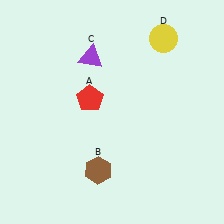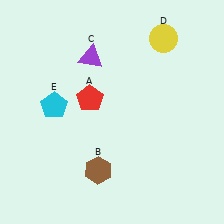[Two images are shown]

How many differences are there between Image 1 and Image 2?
There is 1 difference between the two images.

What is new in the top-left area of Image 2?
A cyan pentagon (E) was added in the top-left area of Image 2.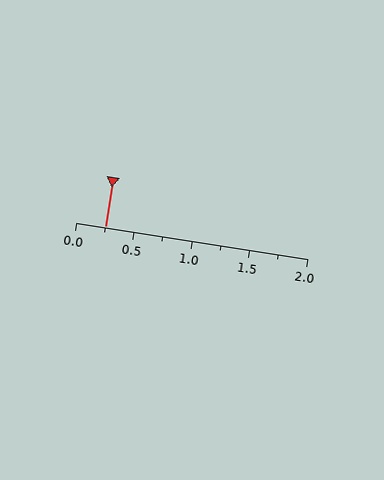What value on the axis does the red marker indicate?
The marker indicates approximately 0.25.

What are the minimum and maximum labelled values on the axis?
The axis runs from 0.0 to 2.0.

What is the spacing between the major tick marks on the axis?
The major ticks are spaced 0.5 apart.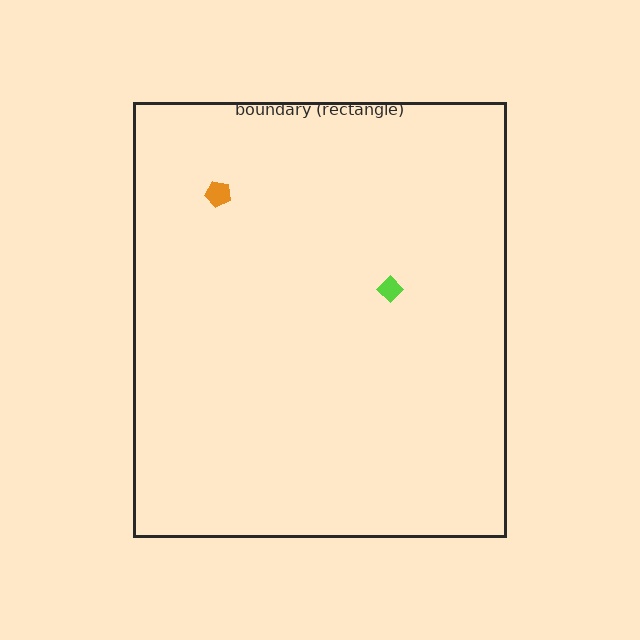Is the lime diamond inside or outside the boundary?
Inside.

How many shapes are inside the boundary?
2 inside, 0 outside.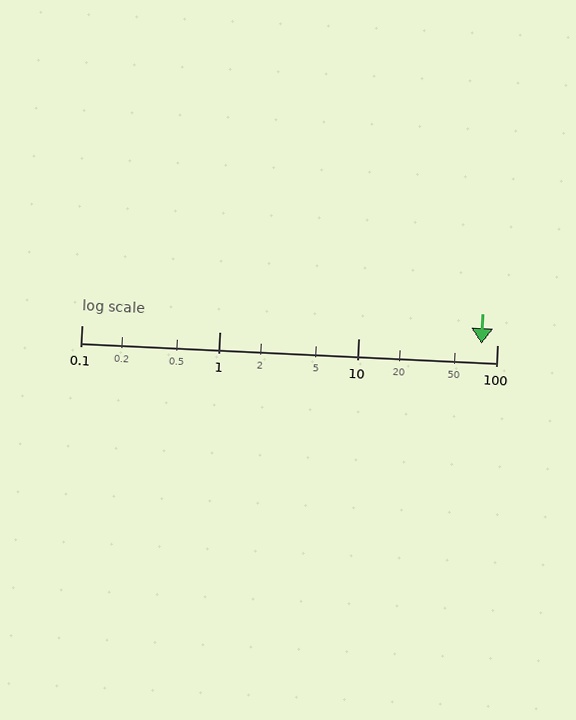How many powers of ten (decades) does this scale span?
The scale spans 3 decades, from 0.1 to 100.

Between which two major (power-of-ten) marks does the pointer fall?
The pointer is between 10 and 100.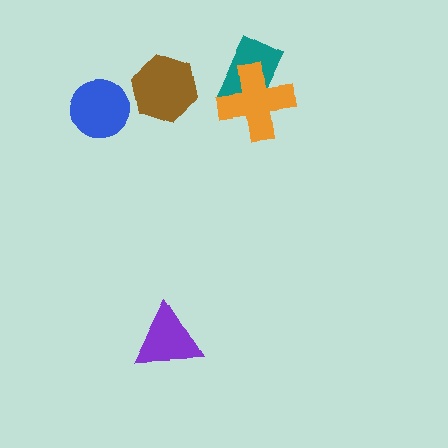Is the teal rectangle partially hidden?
Yes, it is partially covered by another shape.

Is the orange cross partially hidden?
No, no other shape covers it.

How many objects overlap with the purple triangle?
0 objects overlap with the purple triangle.